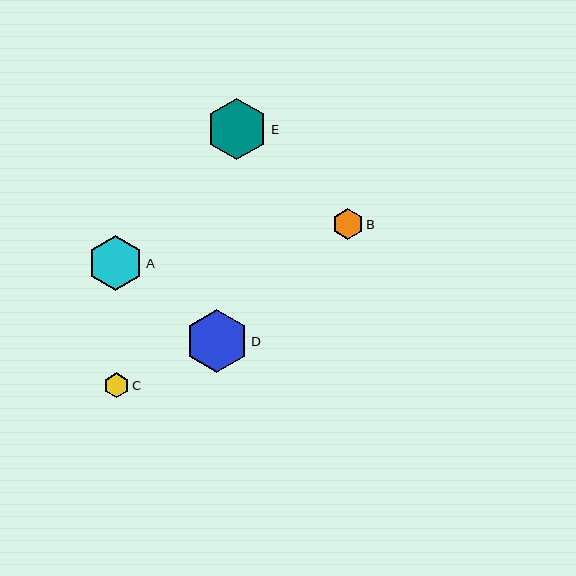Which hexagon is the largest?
Hexagon D is the largest with a size of approximately 63 pixels.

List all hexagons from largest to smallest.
From largest to smallest: D, E, A, B, C.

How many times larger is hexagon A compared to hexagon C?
Hexagon A is approximately 2.2 times the size of hexagon C.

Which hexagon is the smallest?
Hexagon C is the smallest with a size of approximately 25 pixels.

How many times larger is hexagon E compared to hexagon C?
Hexagon E is approximately 2.5 times the size of hexagon C.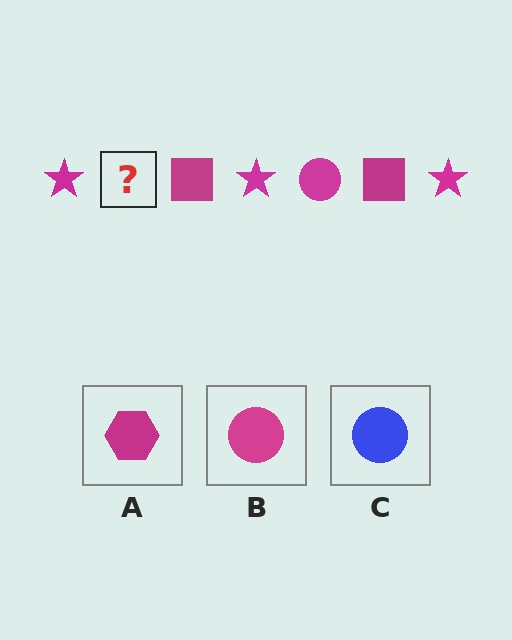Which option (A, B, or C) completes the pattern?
B.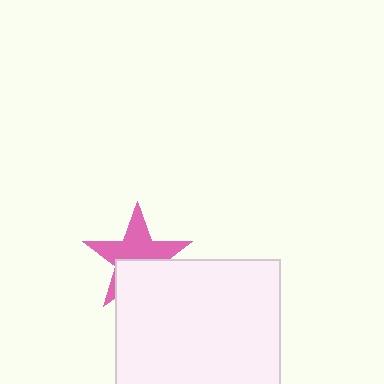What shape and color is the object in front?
The object in front is a white square.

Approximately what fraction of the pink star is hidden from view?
Roughly 40% of the pink star is hidden behind the white square.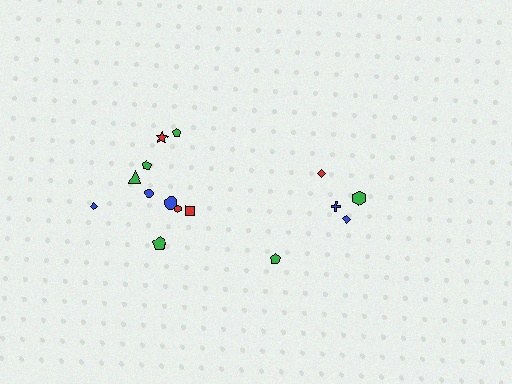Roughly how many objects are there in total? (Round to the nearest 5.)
Roughly 15 objects in total.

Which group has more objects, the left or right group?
The left group.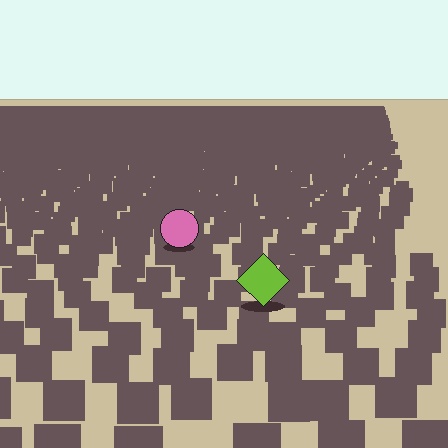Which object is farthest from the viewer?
The pink circle is farthest from the viewer. It appears smaller and the ground texture around it is denser.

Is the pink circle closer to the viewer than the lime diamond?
No. The lime diamond is closer — you can tell from the texture gradient: the ground texture is coarser near it.